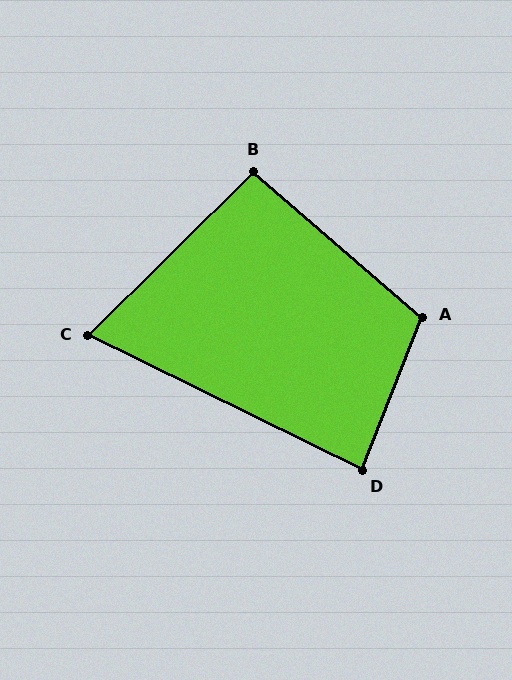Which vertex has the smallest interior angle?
C, at approximately 71 degrees.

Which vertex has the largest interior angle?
A, at approximately 109 degrees.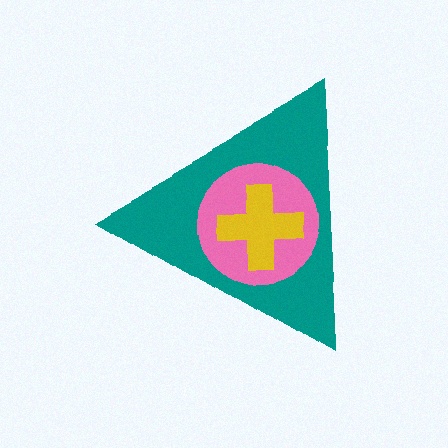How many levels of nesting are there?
3.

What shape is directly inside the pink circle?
The yellow cross.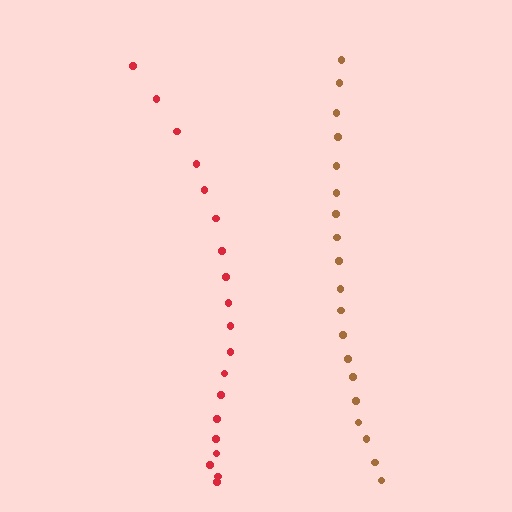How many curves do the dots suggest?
There are 2 distinct paths.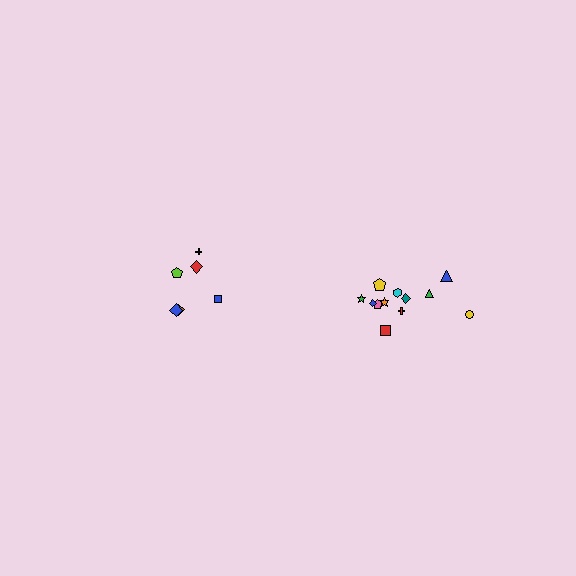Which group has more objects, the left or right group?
The right group.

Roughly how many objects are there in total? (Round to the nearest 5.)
Roughly 20 objects in total.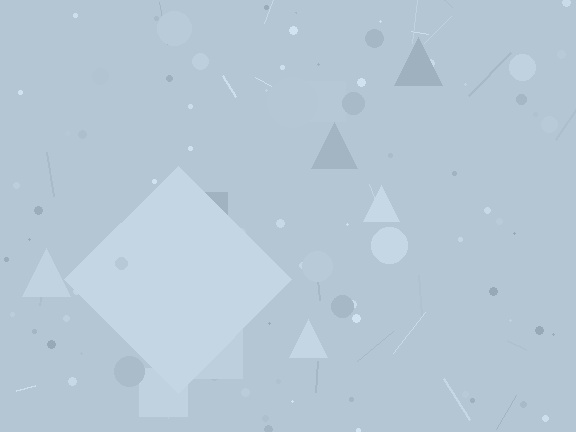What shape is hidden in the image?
A diamond is hidden in the image.